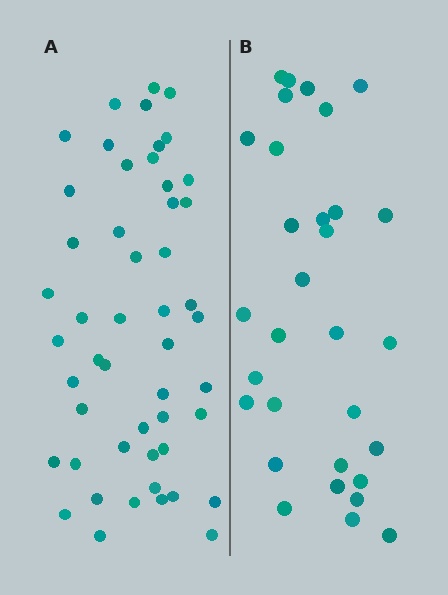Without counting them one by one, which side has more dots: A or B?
Region A (the left region) has more dots.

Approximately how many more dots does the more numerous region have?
Region A has approximately 20 more dots than region B.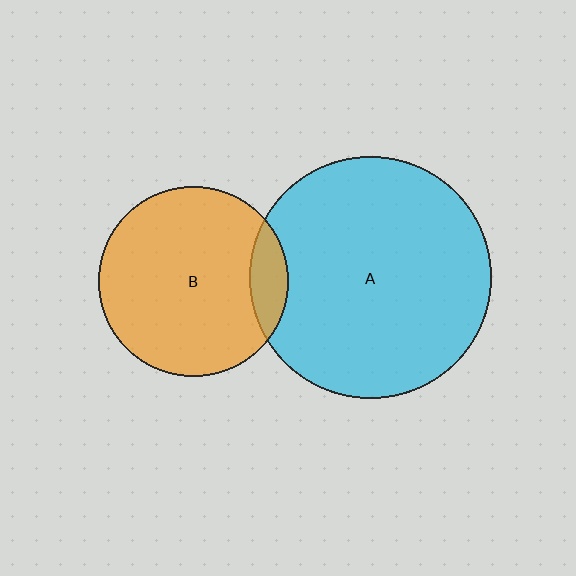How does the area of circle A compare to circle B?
Approximately 1.6 times.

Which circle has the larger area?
Circle A (cyan).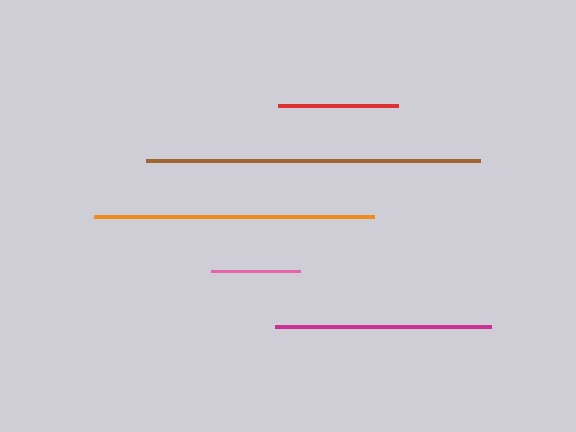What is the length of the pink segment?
The pink segment is approximately 88 pixels long.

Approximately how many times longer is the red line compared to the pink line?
The red line is approximately 1.4 times the length of the pink line.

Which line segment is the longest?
The brown line is the longest at approximately 334 pixels.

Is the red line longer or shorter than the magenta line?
The magenta line is longer than the red line.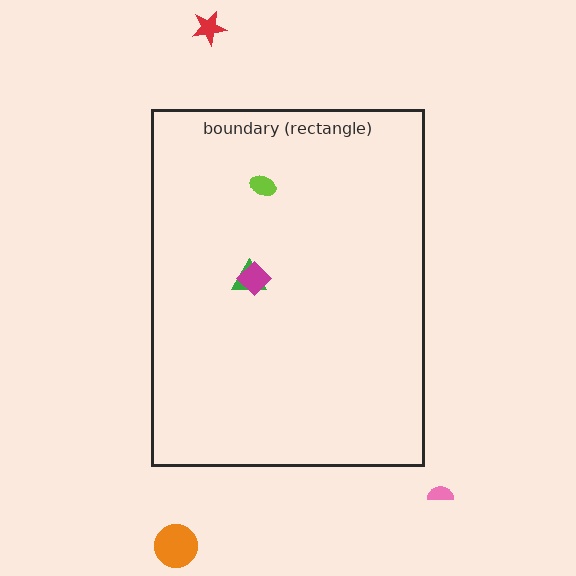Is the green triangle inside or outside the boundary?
Inside.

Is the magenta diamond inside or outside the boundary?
Inside.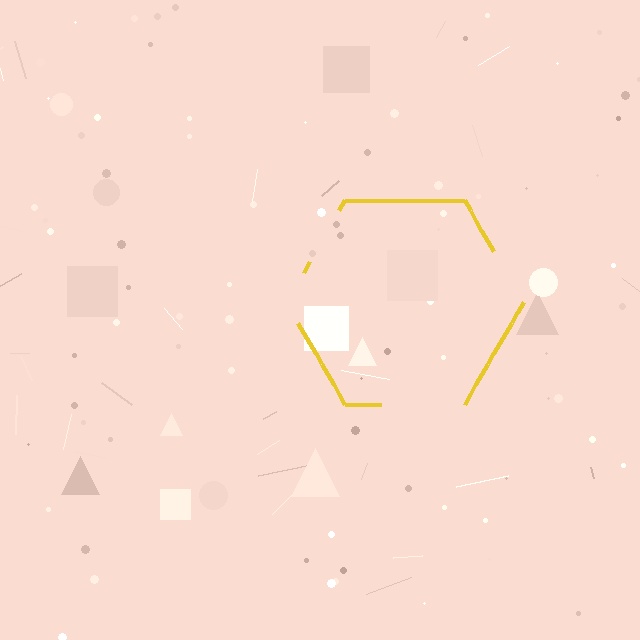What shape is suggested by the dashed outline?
The dashed outline suggests a hexagon.